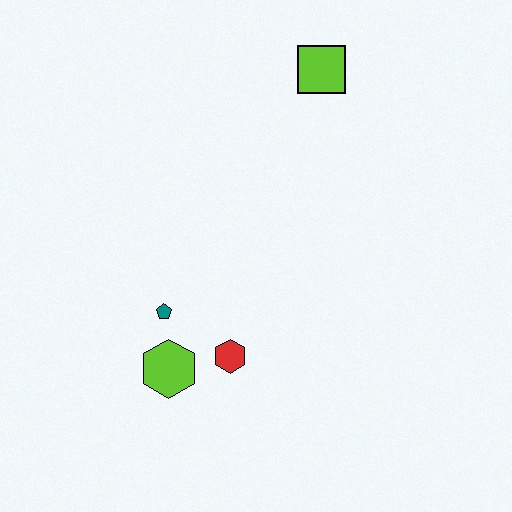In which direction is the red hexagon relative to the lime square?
The red hexagon is below the lime square.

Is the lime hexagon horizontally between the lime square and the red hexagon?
No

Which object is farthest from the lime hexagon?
The lime square is farthest from the lime hexagon.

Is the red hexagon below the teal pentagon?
Yes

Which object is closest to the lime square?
The teal pentagon is closest to the lime square.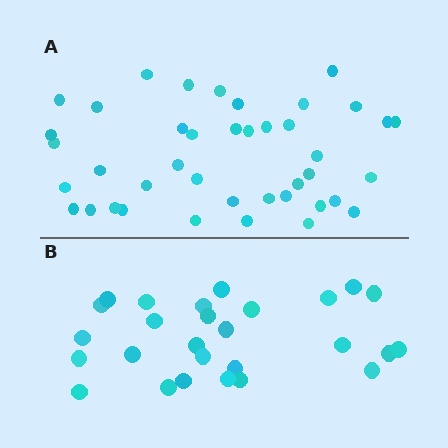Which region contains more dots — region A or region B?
Region A (the top region) has more dots.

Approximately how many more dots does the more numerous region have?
Region A has approximately 15 more dots than region B.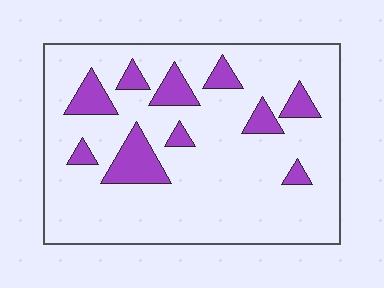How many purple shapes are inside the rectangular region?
10.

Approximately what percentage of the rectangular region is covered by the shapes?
Approximately 15%.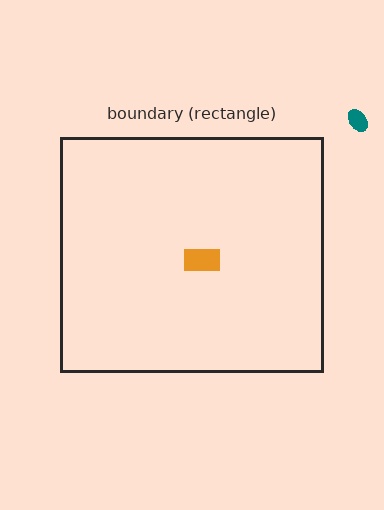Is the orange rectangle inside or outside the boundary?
Inside.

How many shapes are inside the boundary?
1 inside, 1 outside.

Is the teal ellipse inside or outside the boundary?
Outside.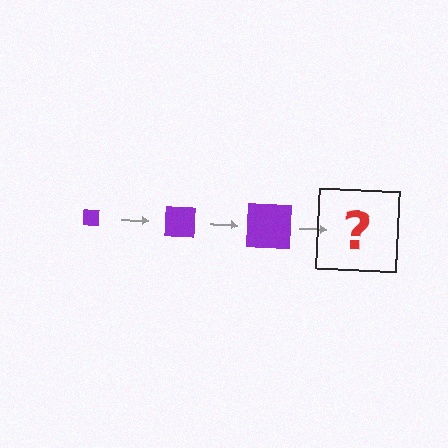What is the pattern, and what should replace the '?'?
The pattern is that the square gets progressively larger each step. The '?' should be a purple square, larger than the previous one.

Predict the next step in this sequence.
The next step is a purple square, larger than the previous one.